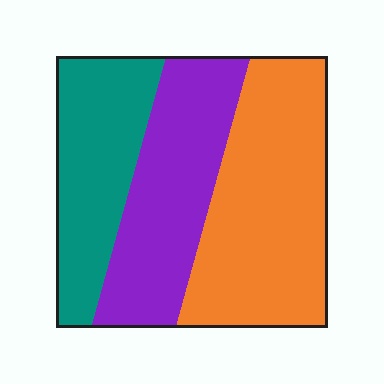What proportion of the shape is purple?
Purple takes up about one third (1/3) of the shape.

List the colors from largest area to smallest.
From largest to smallest: orange, purple, teal.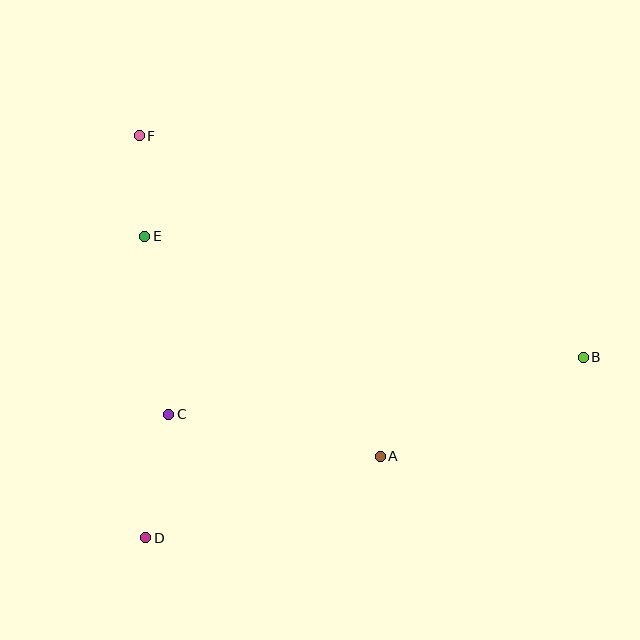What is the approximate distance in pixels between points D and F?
The distance between D and F is approximately 402 pixels.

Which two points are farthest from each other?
Points B and F are farthest from each other.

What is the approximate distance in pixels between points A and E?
The distance between A and E is approximately 322 pixels.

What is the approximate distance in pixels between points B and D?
The distance between B and D is approximately 473 pixels.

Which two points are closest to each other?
Points E and F are closest to each other.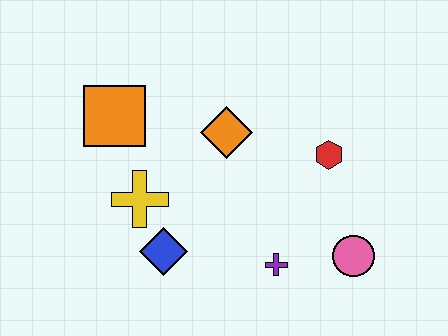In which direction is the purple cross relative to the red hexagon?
The purple cross is below the red hexagon.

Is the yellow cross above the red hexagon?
No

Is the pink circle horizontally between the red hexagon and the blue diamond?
No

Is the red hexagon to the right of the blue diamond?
Yes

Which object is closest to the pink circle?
The purple cross is closest to the pink circle.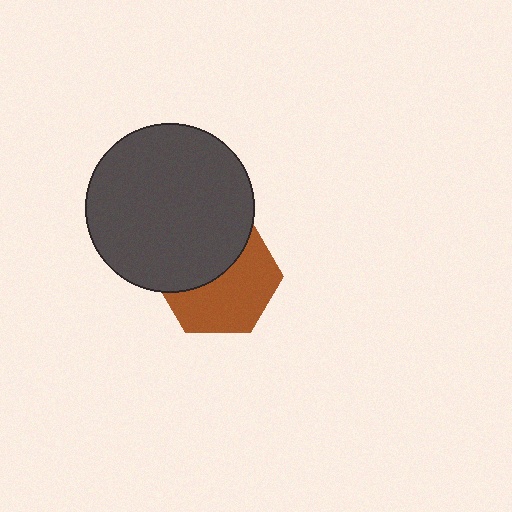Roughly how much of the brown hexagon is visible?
About half of it is visible (roughly 56%).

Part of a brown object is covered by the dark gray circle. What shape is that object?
It is a hexagon.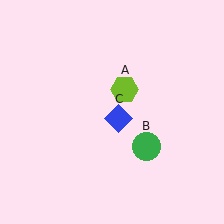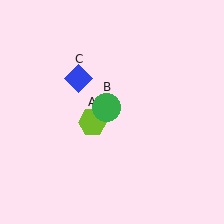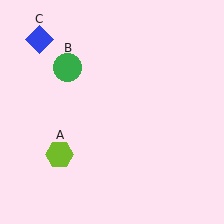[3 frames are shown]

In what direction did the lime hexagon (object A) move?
The lime hexagon (object A) moved down and to the left.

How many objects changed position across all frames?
3 objects changed position: lime hexagon (object A), green circle (object B), blue diamond (object C).